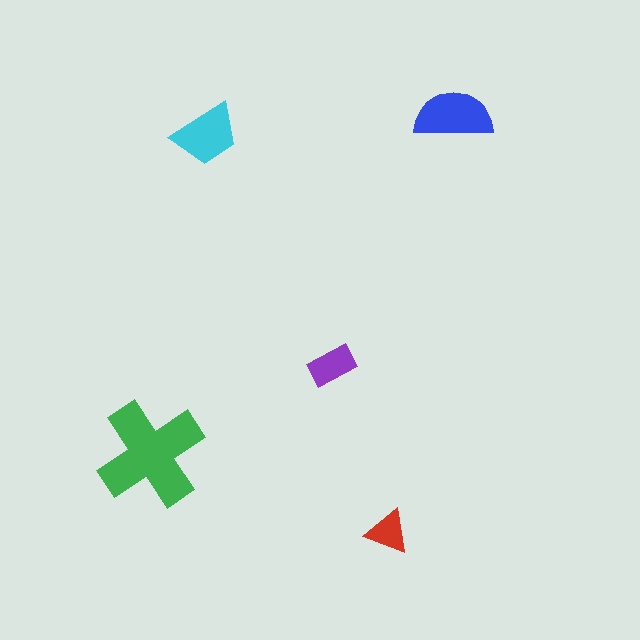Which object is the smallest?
The red triangle.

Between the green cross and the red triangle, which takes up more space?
The green cross.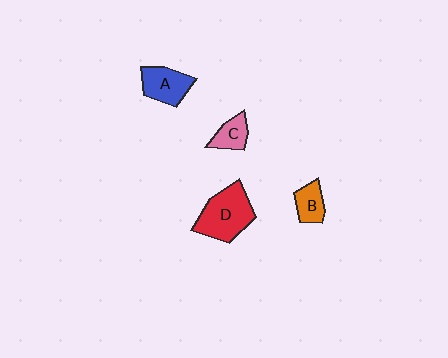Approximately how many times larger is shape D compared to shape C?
Approximately 2.2 times.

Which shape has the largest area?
Shape D (red).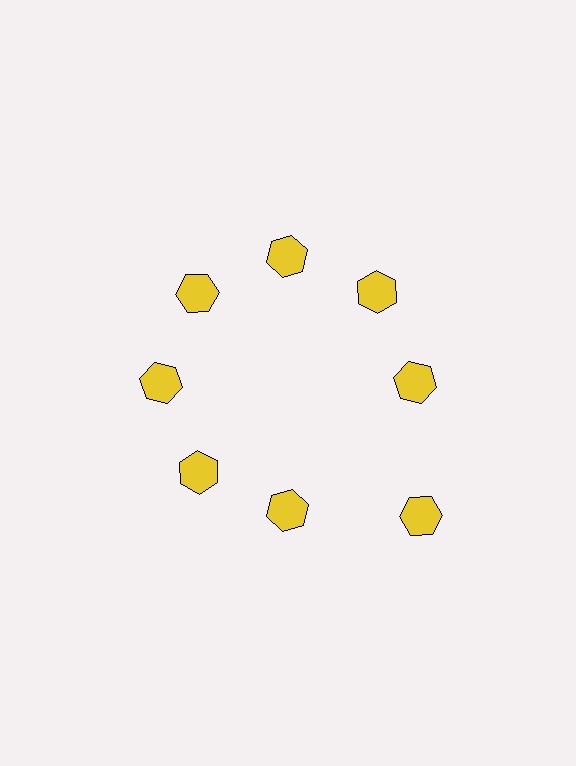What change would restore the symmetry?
The symmetry would be restored by moving it inward, back onto the ring so that all 8 hexagons sit at equal angles and equal distance from the center.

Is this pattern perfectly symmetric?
No. The 8 yellow hexagons are arranged in a ring, but one element near the 4 o'clock position is pushed outward from the center, breaking the 8-fold rotational symmetry.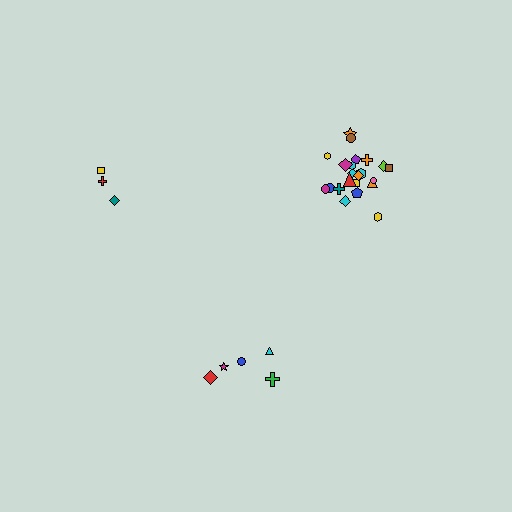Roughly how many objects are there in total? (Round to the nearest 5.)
Roughly 30 objects in total.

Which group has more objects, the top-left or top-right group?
The top-right group.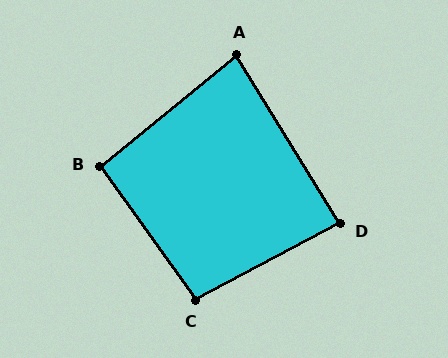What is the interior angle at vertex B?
Approximately 94 degrees (approximately right).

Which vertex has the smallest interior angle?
A, at approximately 82 degrees.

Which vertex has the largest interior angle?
C, at approximately 98 degrees.